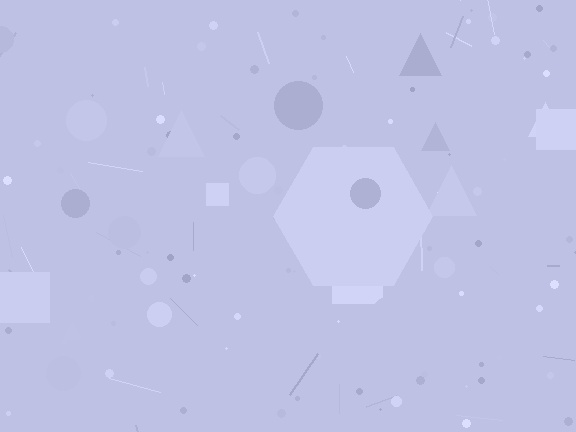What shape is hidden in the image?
A hexagon is hidden in the image.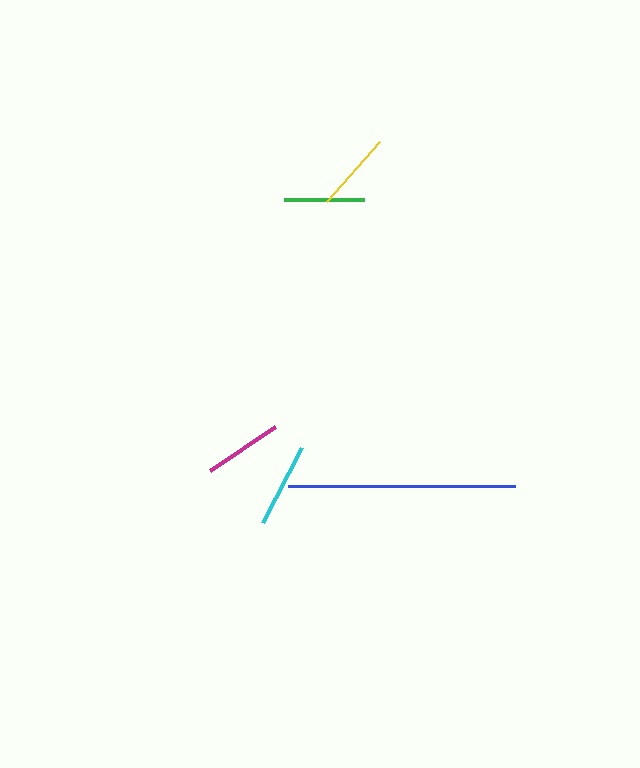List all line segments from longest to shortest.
From longest to shortest: blue, cyan, yellow, green, magenta.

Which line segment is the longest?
The blue line is the longest at approximately 227 pixels.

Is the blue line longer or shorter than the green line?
The blue line is longer than the green line.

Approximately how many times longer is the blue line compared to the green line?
The blue line is approximately 2.8 times the length of the green line.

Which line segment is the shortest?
The magenta line is the shortest at approximately 79 pixels.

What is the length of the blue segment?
The blue segment is approximately 227 pixels long.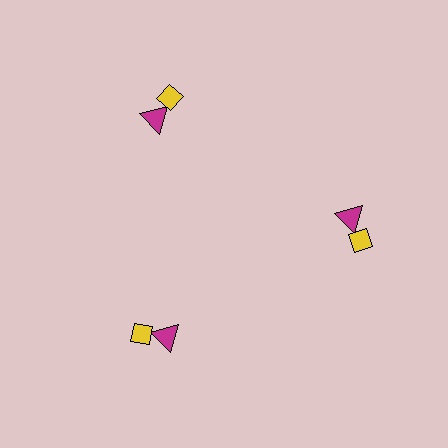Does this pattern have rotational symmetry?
Yes, this pattern has 3-fold rotational symmetry. It looks the same after rotating 120 degrees around the center.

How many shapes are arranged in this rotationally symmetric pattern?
There are 6 shapes, arranged in 3 groups of 2.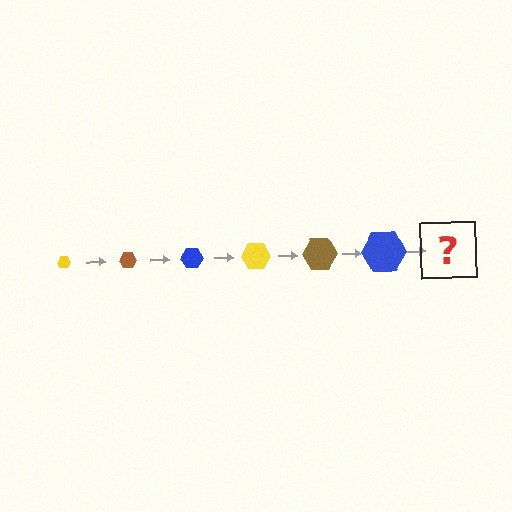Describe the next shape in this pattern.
It should be a yellow hexagon, larger than the previous one.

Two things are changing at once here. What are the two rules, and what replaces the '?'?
The two rules are that the hexagon grows larger each step and the color cycles through yellow, brown, and blue. The '?' should be a yellow hexagon, larger than the previous one.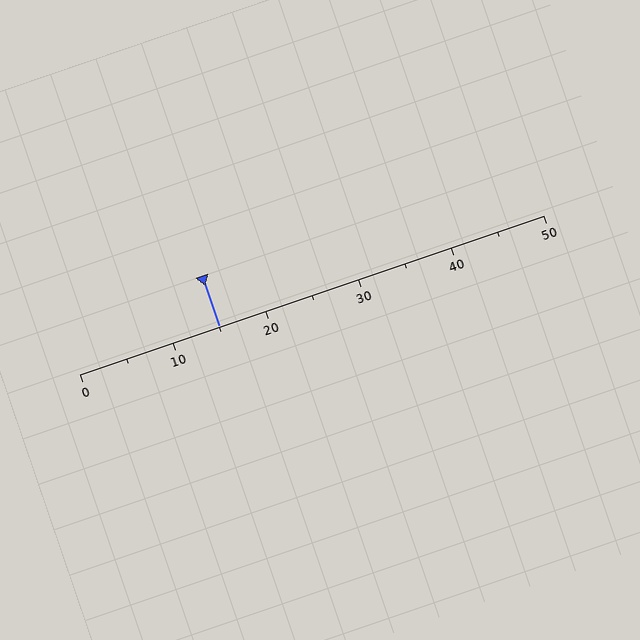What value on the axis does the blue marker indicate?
The marker indicates approximately 15.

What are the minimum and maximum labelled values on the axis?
The axis runs from 0 to 50.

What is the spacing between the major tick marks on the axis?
The major ticks are spaced 10 apart.